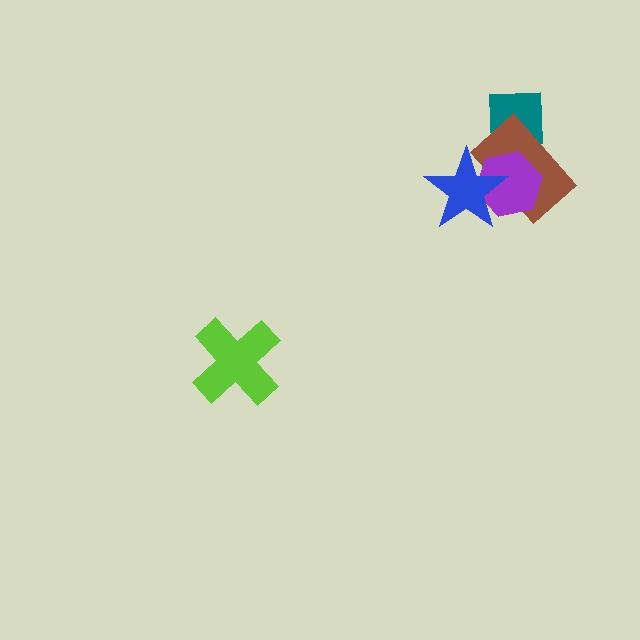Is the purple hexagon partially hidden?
Yes, it is partially covered by another shape.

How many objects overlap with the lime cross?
0 objects overlap with the lime cross.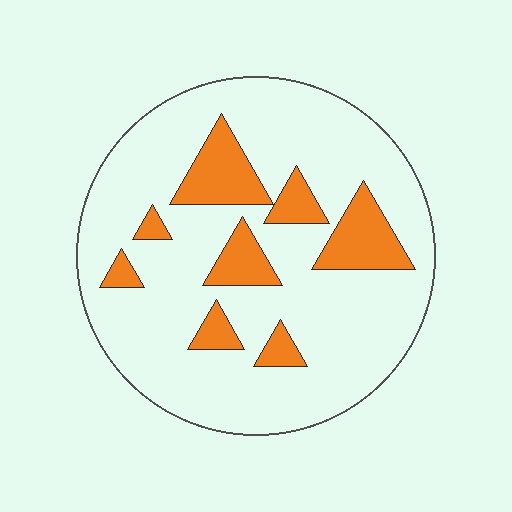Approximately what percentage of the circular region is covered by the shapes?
Approximately 20%.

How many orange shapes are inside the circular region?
8.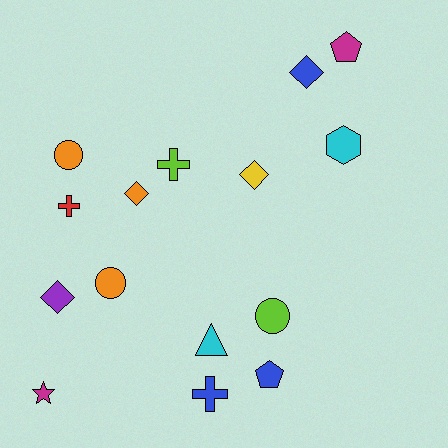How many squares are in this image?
There are no squares.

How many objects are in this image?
There are 15 objects.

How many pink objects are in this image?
There are no pink objects.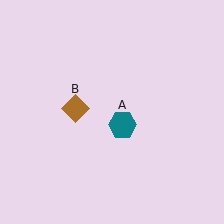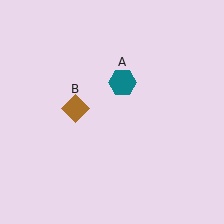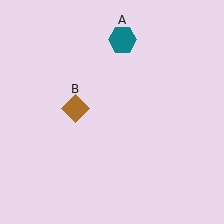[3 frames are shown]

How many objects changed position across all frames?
1 object changed position: teal hexagon (object A).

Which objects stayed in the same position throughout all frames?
Brown diamond (object B) remained stationary.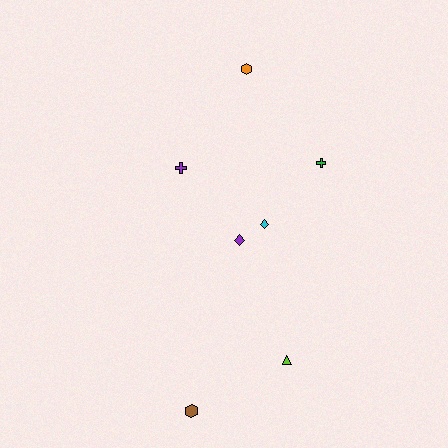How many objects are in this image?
There are 7 objects.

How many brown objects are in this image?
There is 1 brown object.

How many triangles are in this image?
There is 1 triangle.